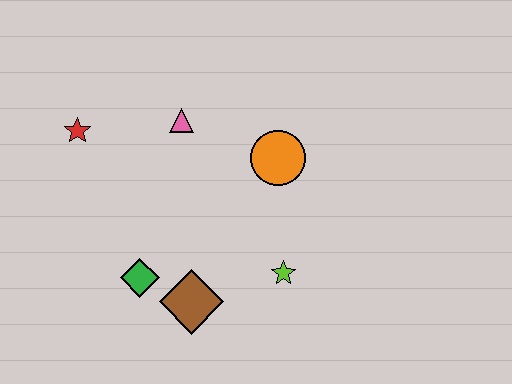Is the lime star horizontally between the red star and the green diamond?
No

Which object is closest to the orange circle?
The pink triangle is closest to the orange circle.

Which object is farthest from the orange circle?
The red star is farthest from the orange circle.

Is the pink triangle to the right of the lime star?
No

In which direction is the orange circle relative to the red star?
The orange circle is to the right of the red star.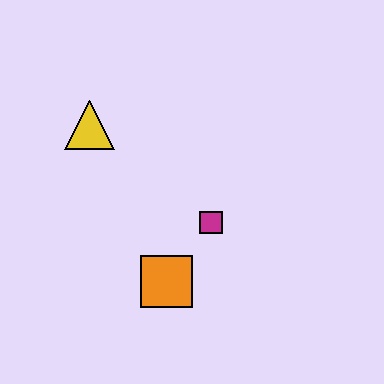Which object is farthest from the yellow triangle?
The orange square is farthest from the yellow triangle.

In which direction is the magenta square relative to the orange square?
The magenta square is above the orange square.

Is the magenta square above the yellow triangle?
No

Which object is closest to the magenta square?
The orange square is closest to the magenta square.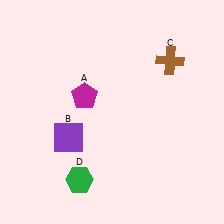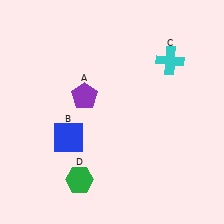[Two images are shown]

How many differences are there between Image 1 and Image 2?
There are 3 differences between the two images.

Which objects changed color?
A changed from magenta to purple. B changed from purple to blue. C changed from brown to cyan.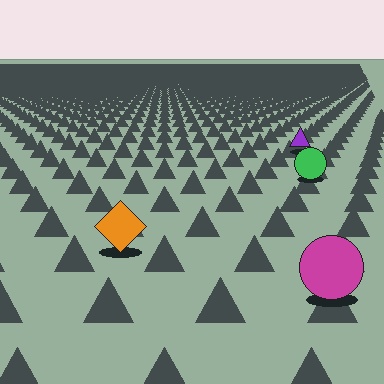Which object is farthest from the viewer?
The purple triangle is farthest from the viewer. It appears smaller and the ground texture around it is denser.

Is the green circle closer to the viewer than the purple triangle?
Yes. The green circle is closer — you can tell from the texture gradient: the ground texture is coarser near it.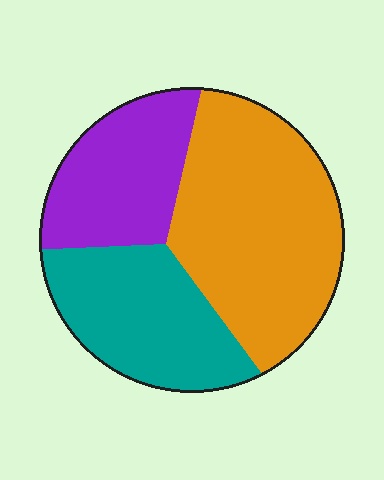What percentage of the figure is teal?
Teal takes up about one quarter (1/4) of the figure.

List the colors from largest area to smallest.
From largest to smallest: orange, teal, purple.